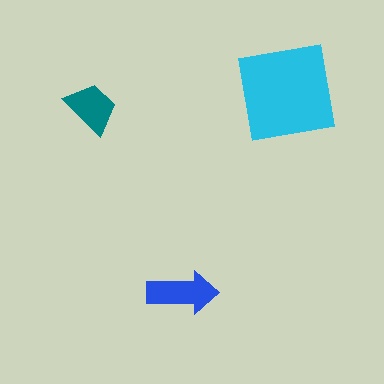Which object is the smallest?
The teal trapezoid.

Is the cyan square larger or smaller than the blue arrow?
Larger.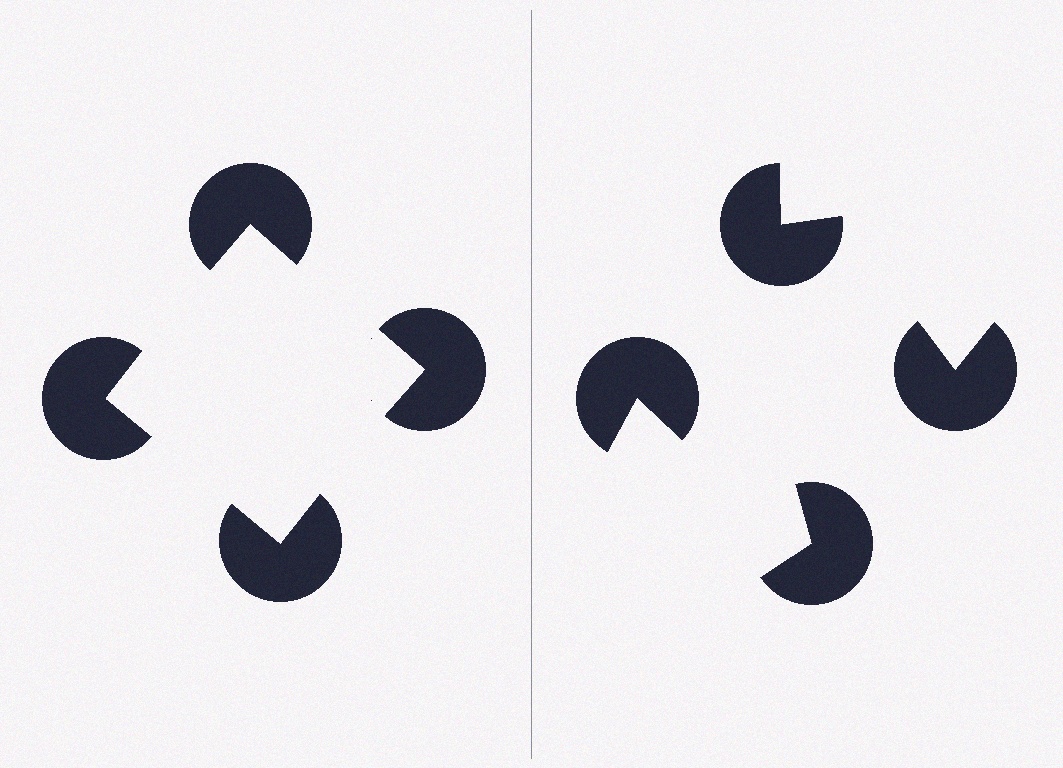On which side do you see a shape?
An illusory square appears on the left side. On the right side the wedge cuts are rotated, so no coherent shape forms.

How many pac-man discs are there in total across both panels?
8 — 4 on each side.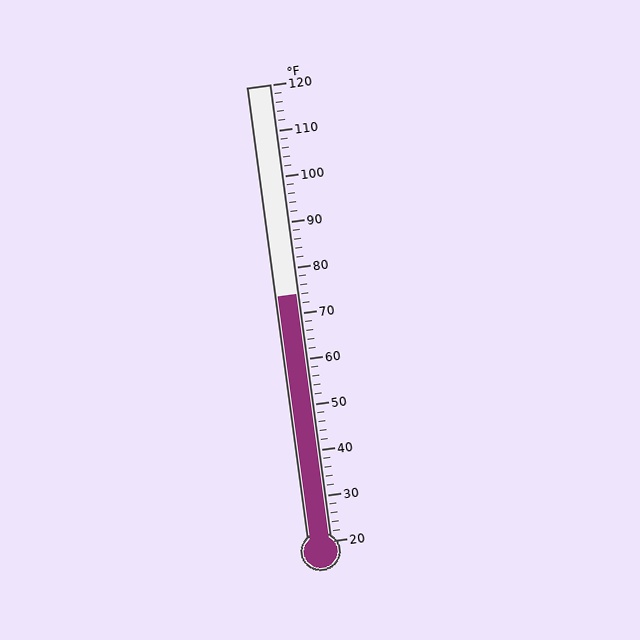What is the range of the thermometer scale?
The thermometer scale ranges from 20°F to 120°F.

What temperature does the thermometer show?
The thermometer shows approximately 74°F.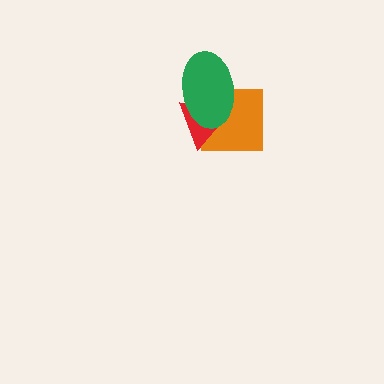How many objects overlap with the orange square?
2 objects overlap with the orange square.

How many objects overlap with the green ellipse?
2 objects overlap with the green ellipse.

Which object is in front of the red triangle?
The green ellipse is in front of the red triangle.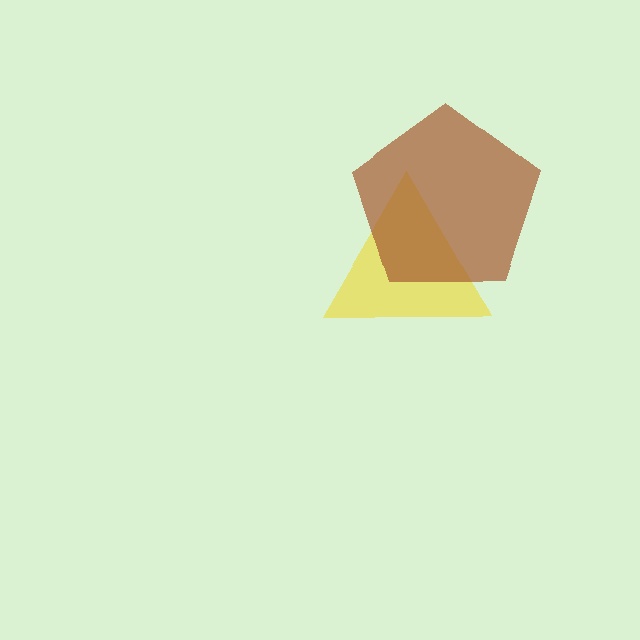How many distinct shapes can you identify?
There are 2 distinct shapes: a yellow triangle, a brown pentagon.